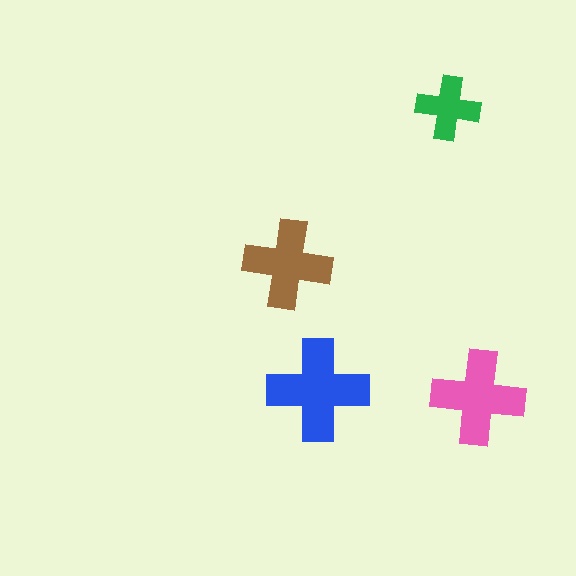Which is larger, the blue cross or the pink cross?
The blue one.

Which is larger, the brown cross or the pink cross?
The pink one.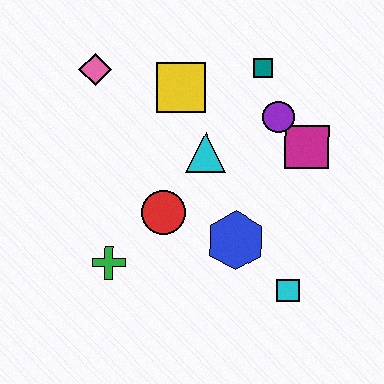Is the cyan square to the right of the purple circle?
Yes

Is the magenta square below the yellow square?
Yes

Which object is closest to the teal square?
The purple circle is closest to the teal square.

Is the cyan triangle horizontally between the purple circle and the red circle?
Yes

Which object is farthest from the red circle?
The teal square is farthest from the red circle.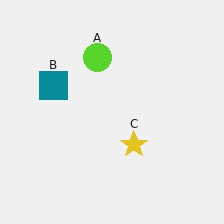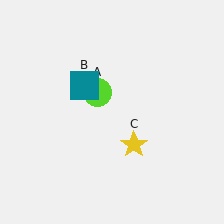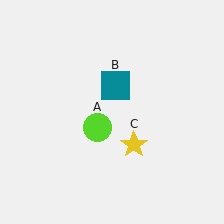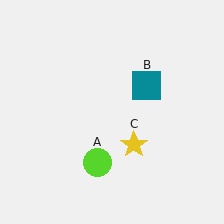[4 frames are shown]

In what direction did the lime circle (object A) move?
The lime circle (object A) moved down.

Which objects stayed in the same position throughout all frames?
Yellow star (object C) remained stationary.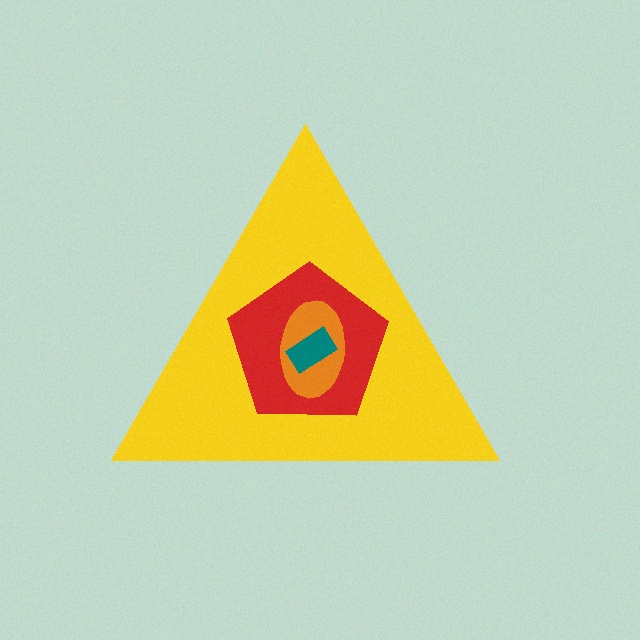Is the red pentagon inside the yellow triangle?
Yes.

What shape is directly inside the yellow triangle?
The red pentagon.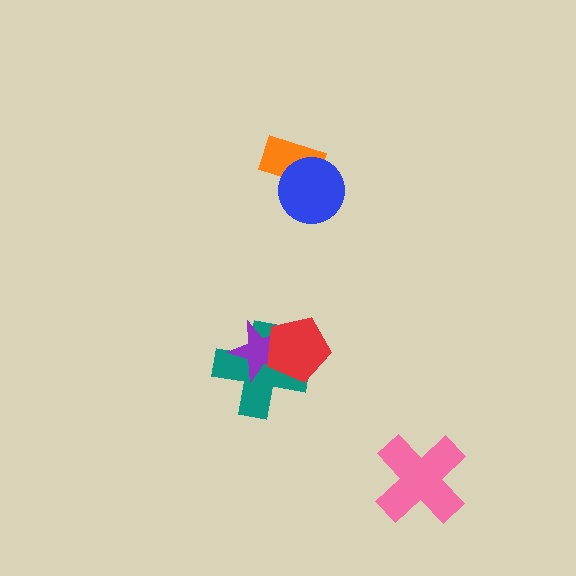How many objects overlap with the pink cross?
0 objects overlap with the pink cross.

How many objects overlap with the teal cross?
2 objects overlap with the teal cross.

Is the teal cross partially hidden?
Yes, it is partially covered by another shape.